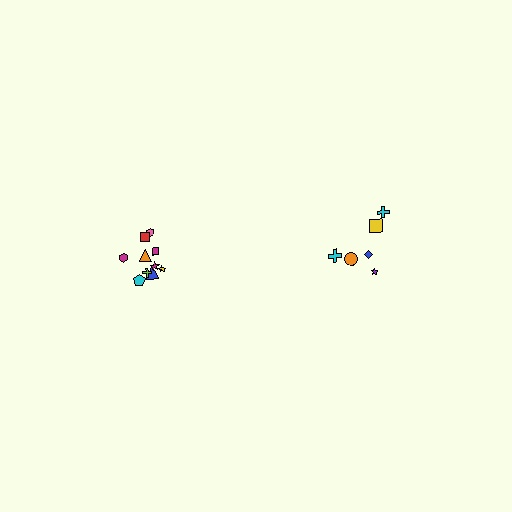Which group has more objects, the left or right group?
The left group.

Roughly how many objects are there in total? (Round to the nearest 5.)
Roughly 15 objects in total.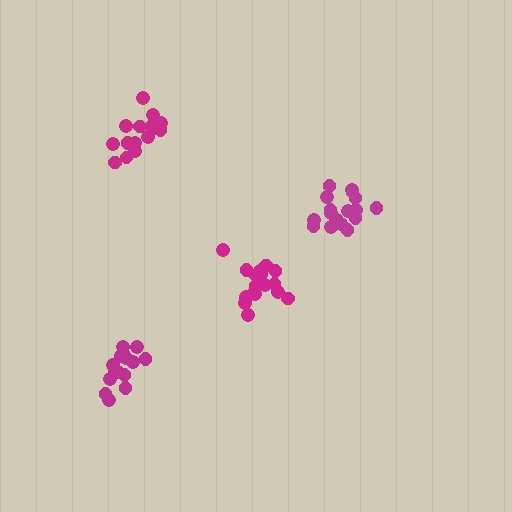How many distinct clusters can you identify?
There are 4 distinct clusters.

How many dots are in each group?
Group 1: 17 dots, Group 2: 17 dots, Group 3: 15 dots, Group 4: 15 dots (64 total).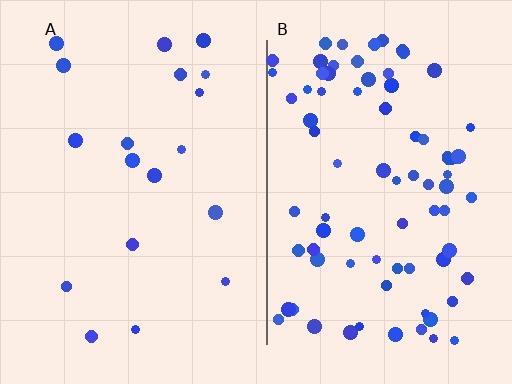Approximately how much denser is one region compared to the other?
Approximately 4.4× — region B over region A.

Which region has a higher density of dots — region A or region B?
B (the right).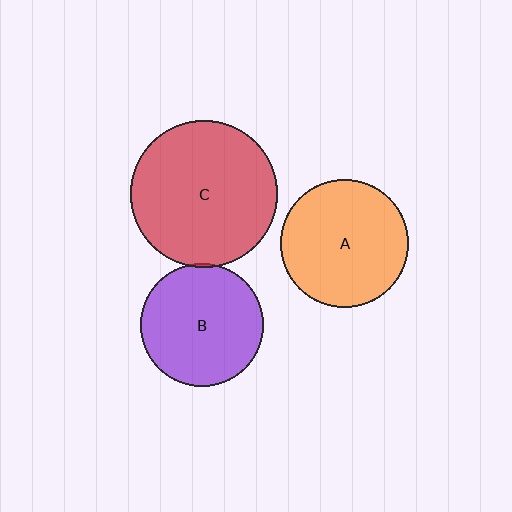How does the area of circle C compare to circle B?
Approximately 1.4 times.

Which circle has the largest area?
Circle C (red).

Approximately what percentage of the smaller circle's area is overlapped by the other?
Approximately 5%.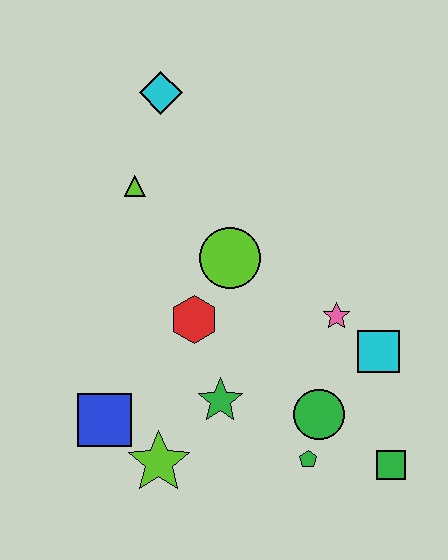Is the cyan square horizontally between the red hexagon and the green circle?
No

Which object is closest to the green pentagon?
The green circle is closest to the green pentagon.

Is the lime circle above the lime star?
Yes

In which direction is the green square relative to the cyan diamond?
The green square is below the cyan diamond.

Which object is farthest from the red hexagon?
The green square is farthest from the red hexagon.